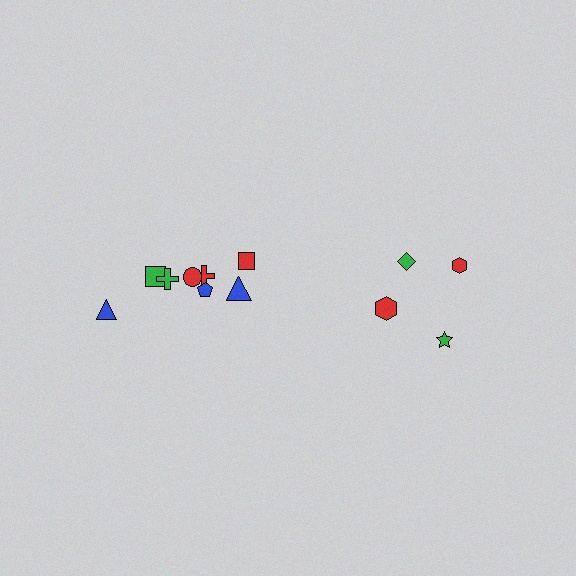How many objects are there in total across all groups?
There are 12 objects.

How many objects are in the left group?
There are 8 objects.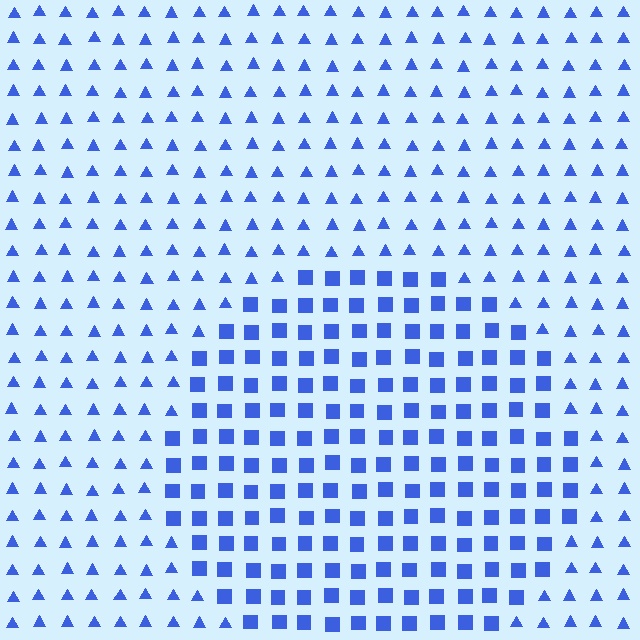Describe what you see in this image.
The image is filled with small blue elements arranged in a uniform grid. A circle-shaped region contains squares, while the surrounding area contains triangles. The boundary is defined purely by the change in element shape.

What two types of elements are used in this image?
The image uses squares inside the circle region and triangles outside it.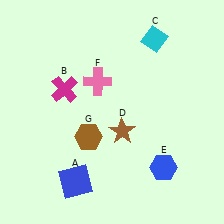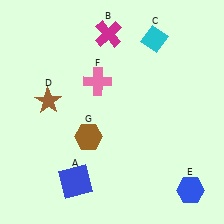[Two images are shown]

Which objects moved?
The objects that moved are: the magenta cross (B), the brown star (D), the blue hexagon (E).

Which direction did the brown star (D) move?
The brown star (D) moved left.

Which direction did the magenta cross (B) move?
The magenta cross (B) moved up.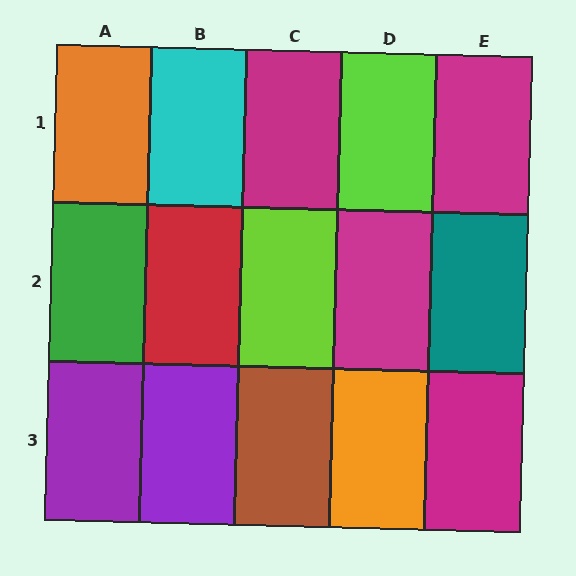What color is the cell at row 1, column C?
Magenta.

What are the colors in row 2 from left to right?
Green, red, lime, magenta, teal.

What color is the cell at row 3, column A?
Purple.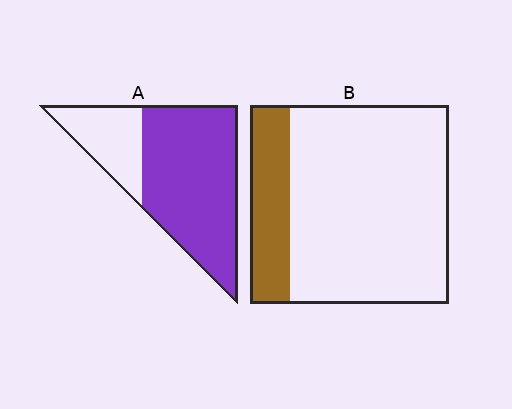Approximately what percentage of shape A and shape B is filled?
A is approximately 75% and B is approximately 20%.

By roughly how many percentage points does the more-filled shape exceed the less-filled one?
By roughly 55 percentage points (A over B).